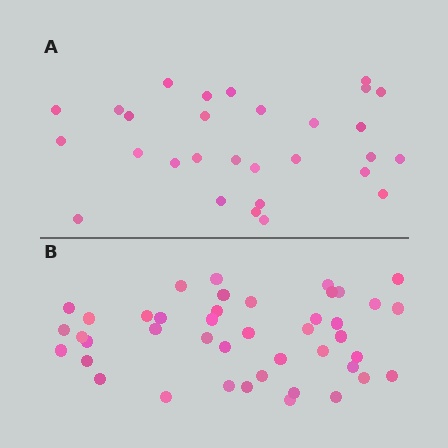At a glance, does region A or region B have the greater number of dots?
Region B (the bottom region) has more dots.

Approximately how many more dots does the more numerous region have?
Region B has approximately 15 more dots than region A.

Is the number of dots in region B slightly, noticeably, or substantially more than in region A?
Region B has substantially more. The ratio is roughly 1.5 to 1.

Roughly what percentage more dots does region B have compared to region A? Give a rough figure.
About 50% more.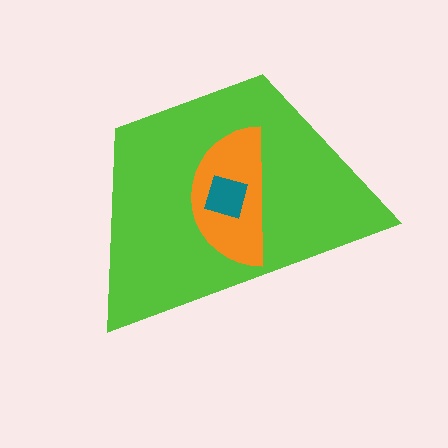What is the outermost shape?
The lime trapezoid.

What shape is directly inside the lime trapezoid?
The orange semicircle.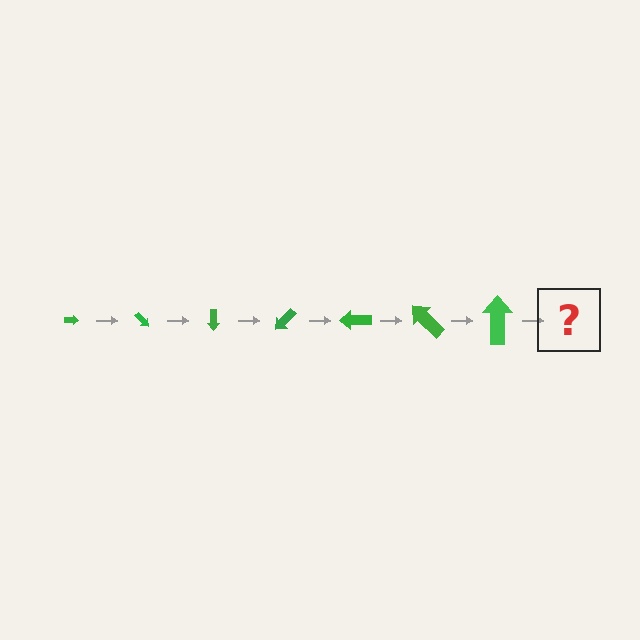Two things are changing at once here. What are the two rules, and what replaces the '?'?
The two rules are that the arrow grows larger each step and it rotates 45 degrees each step. The '?' should be an arrow, larger than the previous one and rotated 315 degrees from the start.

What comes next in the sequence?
The next element should be an arrow, larger than the previous one and rotated 315 degrees from the start.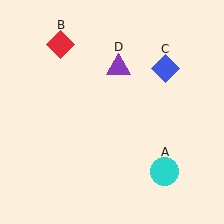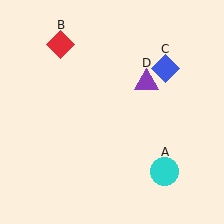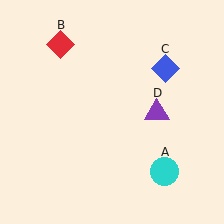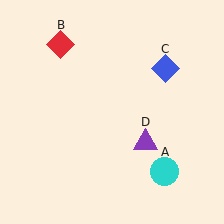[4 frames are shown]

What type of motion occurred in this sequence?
The purple triangle (object D) rotated clockwise around the center of the scene.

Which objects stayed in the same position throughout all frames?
Cyan circle (object A) and red diamond (object B) and blue diamond (object C) remained stationary.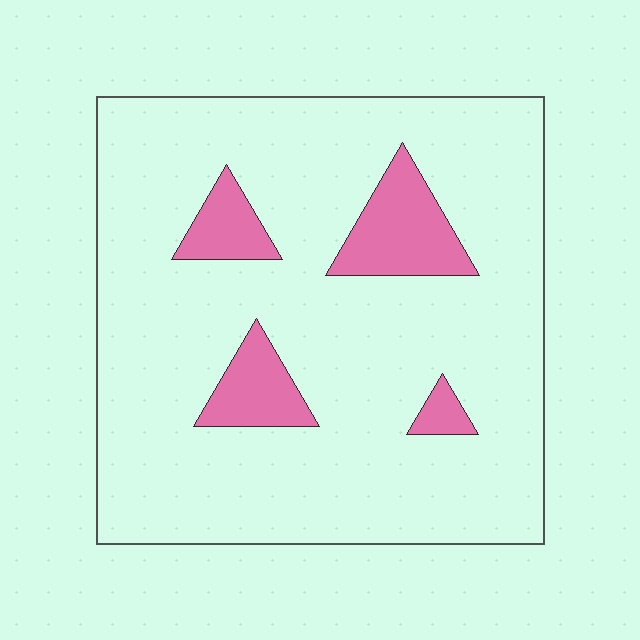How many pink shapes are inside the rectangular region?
4.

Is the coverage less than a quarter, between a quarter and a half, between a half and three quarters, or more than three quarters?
Less than a quarter.